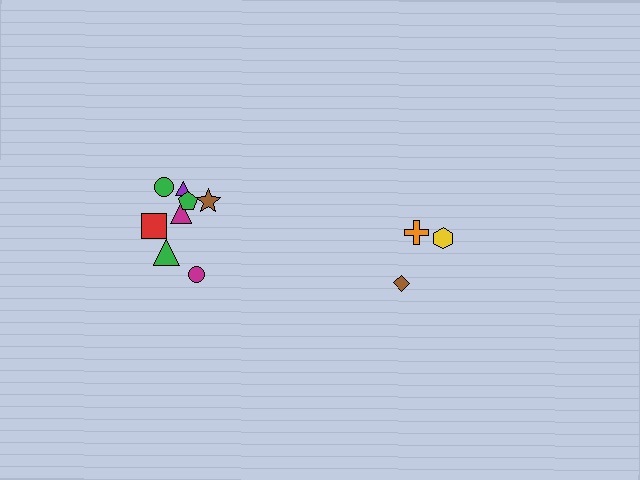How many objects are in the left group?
There are 8 objects.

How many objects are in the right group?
There are 3 objects.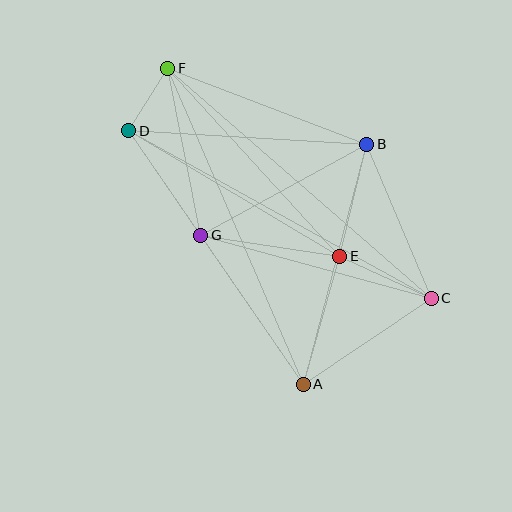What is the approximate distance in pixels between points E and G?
The distance between E and G is approximately 140 pixels.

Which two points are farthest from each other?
Points C and F are farthest from each other.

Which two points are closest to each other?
Points D and F are closest to each other.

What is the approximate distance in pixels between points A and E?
The distance between A and E is approximately 133 pixels.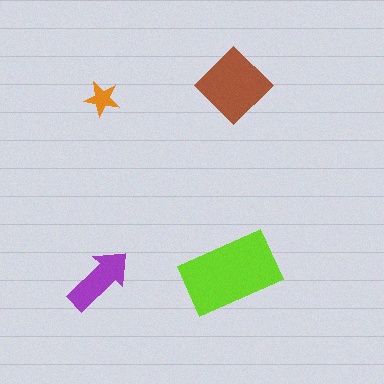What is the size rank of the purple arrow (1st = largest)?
3rd.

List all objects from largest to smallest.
The lime rectangle, the brown diamond, the purple arrow, the orange star.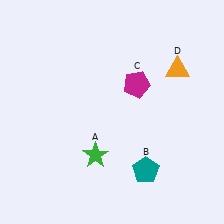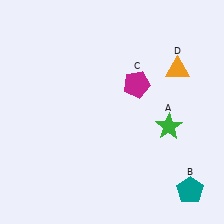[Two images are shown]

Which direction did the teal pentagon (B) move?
The teal pentagon (B) moved right.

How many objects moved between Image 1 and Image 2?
2 objects moved between the two images.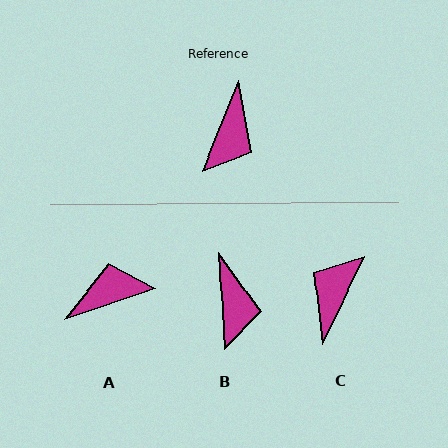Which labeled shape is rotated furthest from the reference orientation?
C, about 176 degrees away.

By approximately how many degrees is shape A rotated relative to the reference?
Approximately 131 degrees counter-clockwise.